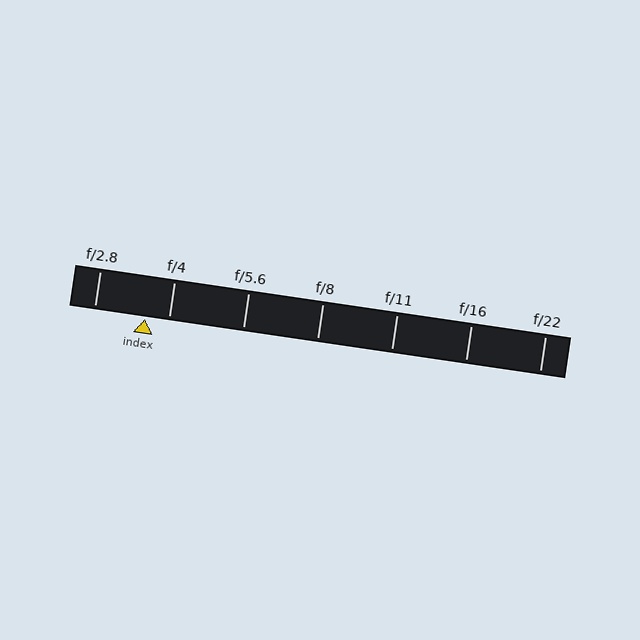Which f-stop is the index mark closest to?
The index mark is closest to f/4.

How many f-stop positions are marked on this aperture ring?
There are 7 f-stop positions marked.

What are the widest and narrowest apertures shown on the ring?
The widest aperture shown is f/2.8 and the narrowest is f/22.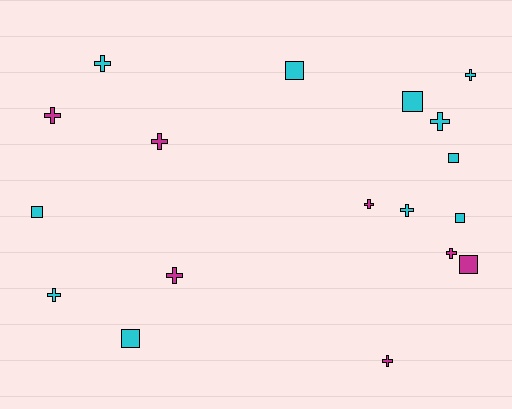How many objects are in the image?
There are 18 objects.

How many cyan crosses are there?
There are 5 cyan crosses.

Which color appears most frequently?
Cyan, with 11 objects.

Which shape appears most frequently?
Cross, with 11 objects.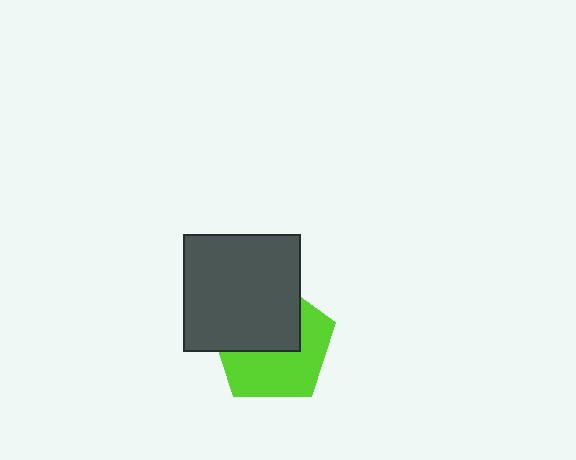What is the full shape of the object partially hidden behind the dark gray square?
The partially hidden object is a lime pentagon.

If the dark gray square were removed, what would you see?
You would see the complete lime pentagon.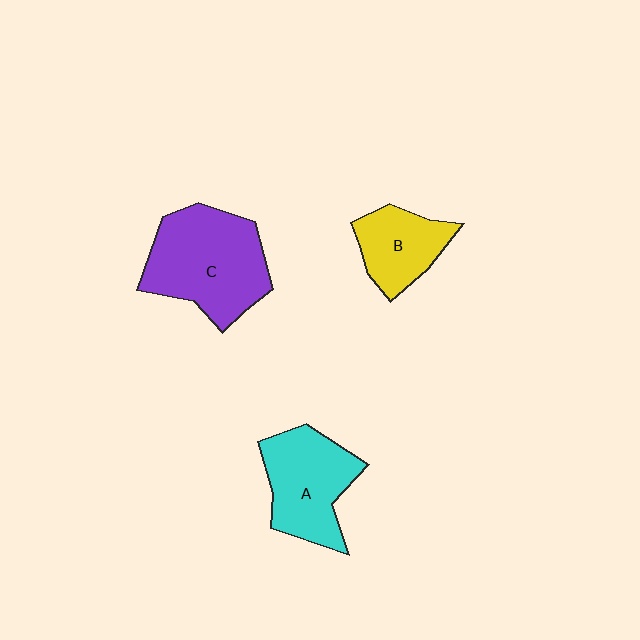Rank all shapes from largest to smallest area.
From largest to smallest: C (purple), A (cyan), B (yellow).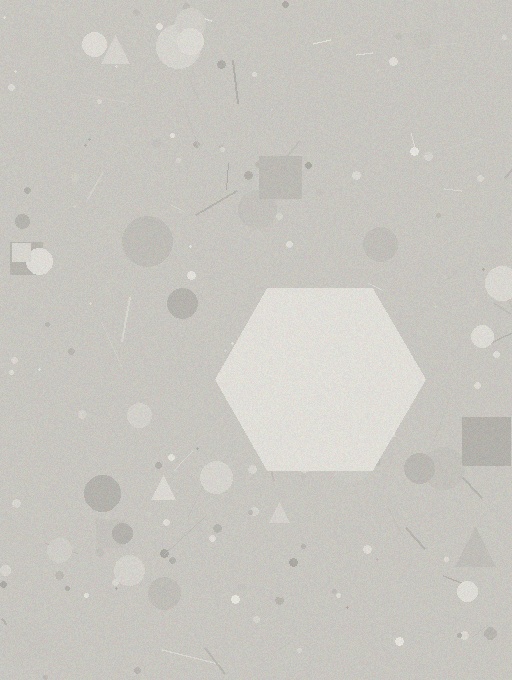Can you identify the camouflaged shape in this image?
The camouflaged shape is a hexagon.